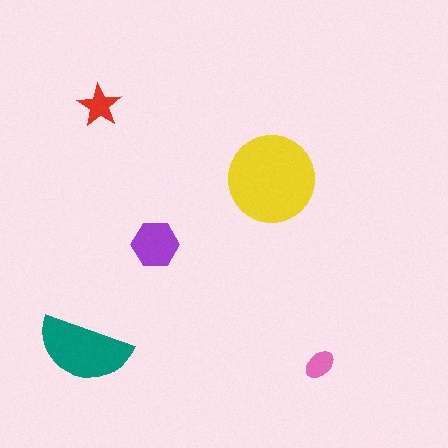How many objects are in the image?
There are 5 objects in the image.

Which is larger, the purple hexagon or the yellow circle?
The yellow circle.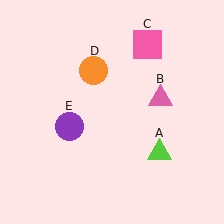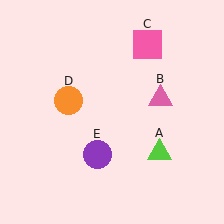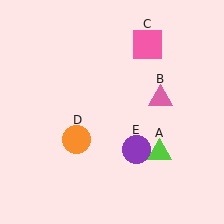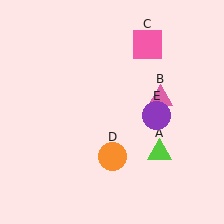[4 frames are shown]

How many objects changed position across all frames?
2 objects changed position: orange circle (object D), purple circle (object E).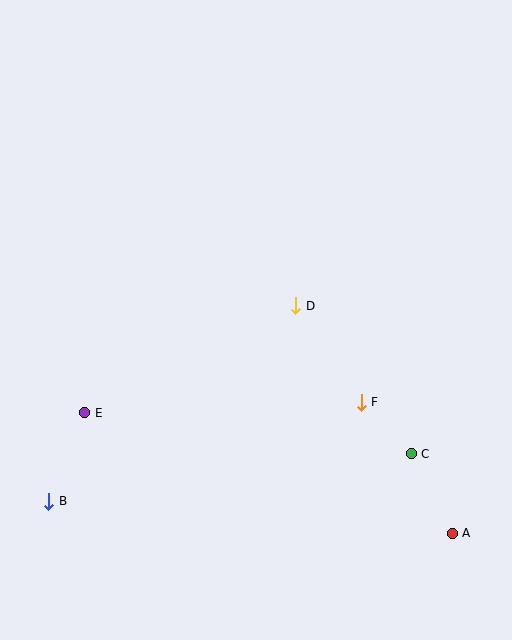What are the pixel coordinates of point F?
Point F is at (361, 402).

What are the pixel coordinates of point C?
Point C is at (411, 454).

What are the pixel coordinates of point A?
Point A is at (452, 533).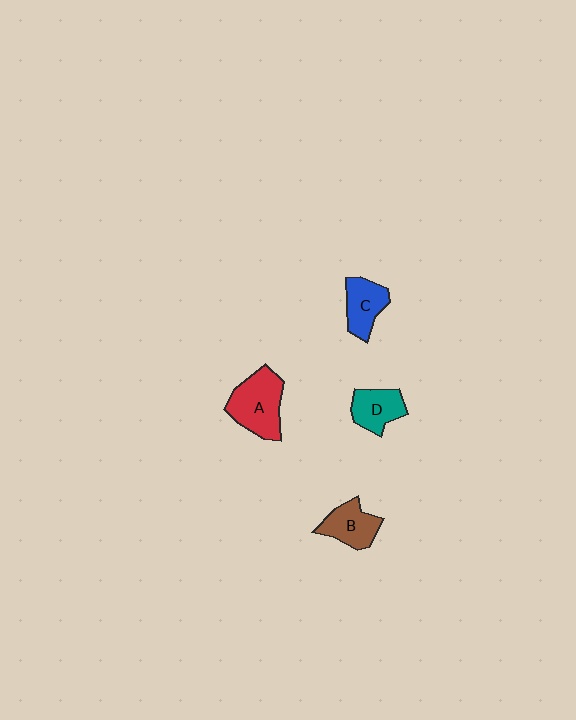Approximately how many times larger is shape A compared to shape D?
Approximately 1.5 times.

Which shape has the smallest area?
Shape D (teal).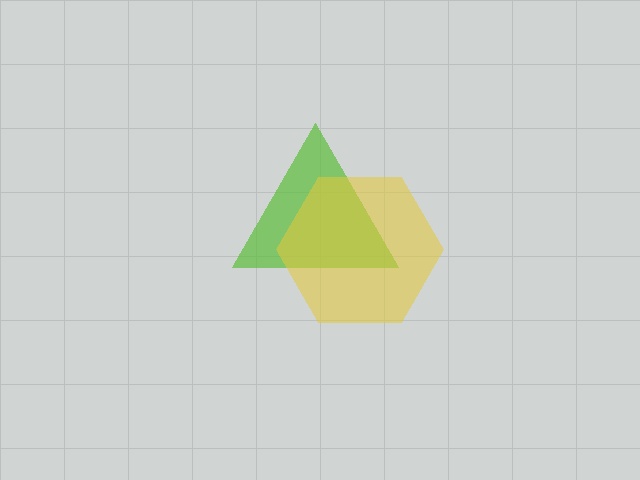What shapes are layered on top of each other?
The layered shapes are: a lime triangle, a yellow hexagon.